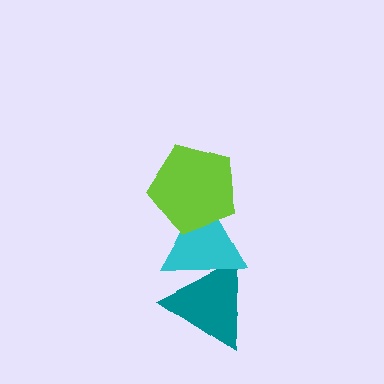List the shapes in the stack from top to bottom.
From top to bottom: the lime pentagon, the cyan triangle, the teal triangle.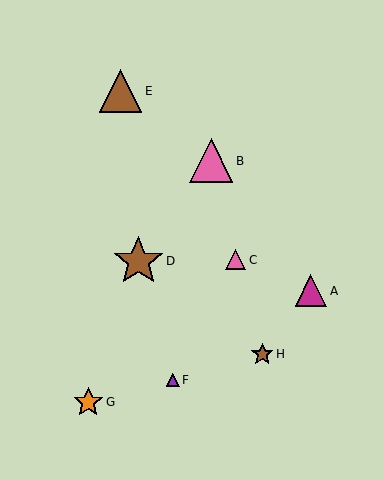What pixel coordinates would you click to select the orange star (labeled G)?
Click at (88, 402) to select the orange star G.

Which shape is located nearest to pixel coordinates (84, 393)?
The orange star (labeled G) at (88, 402) is nearest to that location.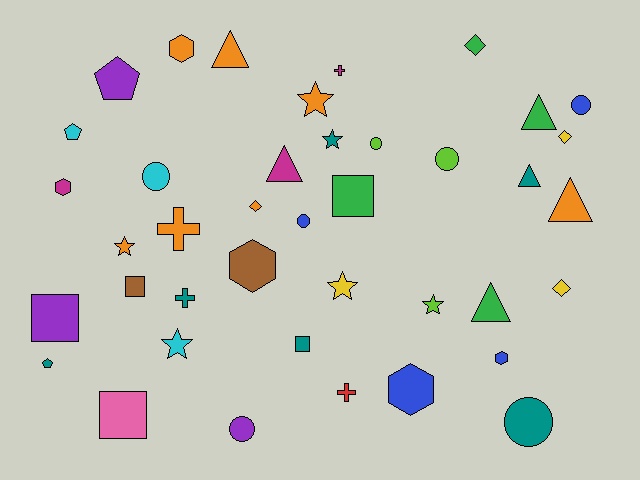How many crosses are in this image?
There are 4 crosses.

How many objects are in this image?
There are 40 objects.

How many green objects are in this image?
There are 4 green objects.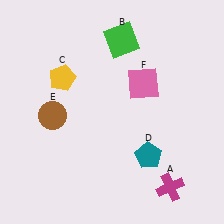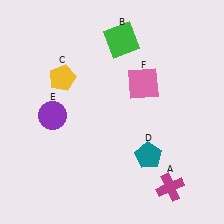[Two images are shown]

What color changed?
The circle (E) changed from brown in Image 1 to purple in Image 2.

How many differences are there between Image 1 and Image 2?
There is 1 difference between the two images.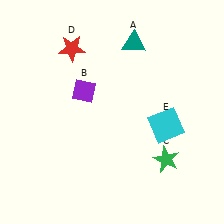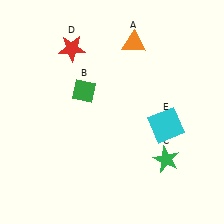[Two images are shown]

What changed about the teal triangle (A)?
In Image 1, A is teal. In Image 2, it changed to orange.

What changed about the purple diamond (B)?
In Image 1, B is purple. In Image 2, it changed to green.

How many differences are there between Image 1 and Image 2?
There are 2 differences between the two images.